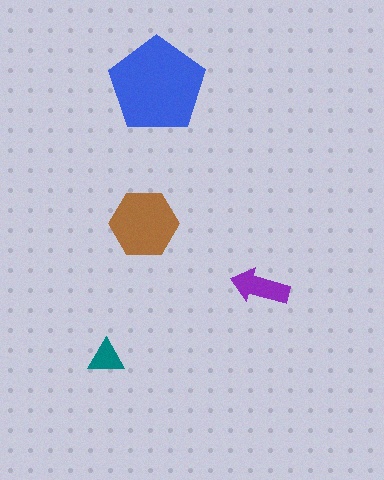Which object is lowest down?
The teal triangle is bottommost.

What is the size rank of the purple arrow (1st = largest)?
3rd.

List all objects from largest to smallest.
The blue pentagon, the brown hexagon, the purple arrow, the teal triangle.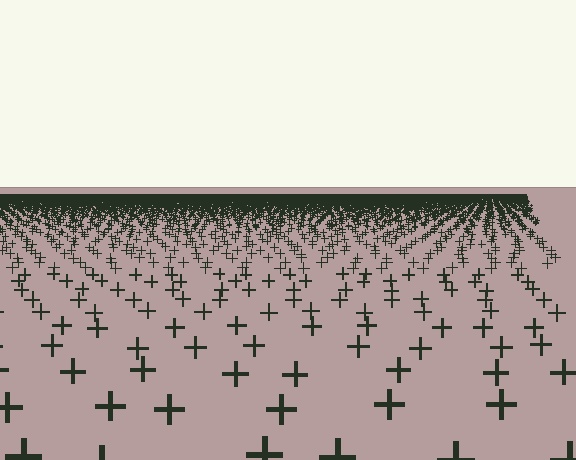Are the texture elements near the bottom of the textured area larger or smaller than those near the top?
Larger. Near the bottom, elements are closer to the viewer and appear at a bigger on-screen size.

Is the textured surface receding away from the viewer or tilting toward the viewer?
The surface is receding away from the viewer. Texture elements get smaller and denser toward the top.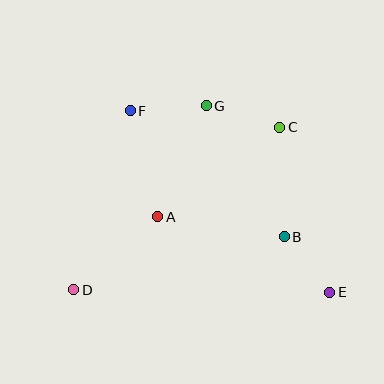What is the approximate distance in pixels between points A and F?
The distance between A and F is approximately 109 pixels.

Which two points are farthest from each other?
Points E and F are farthest from each other.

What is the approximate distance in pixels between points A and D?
The distance between A and D is approximately 111 pixels.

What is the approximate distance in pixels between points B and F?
The distance between B and F is approximately 199 pixels.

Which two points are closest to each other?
Points B and E are closest to each other.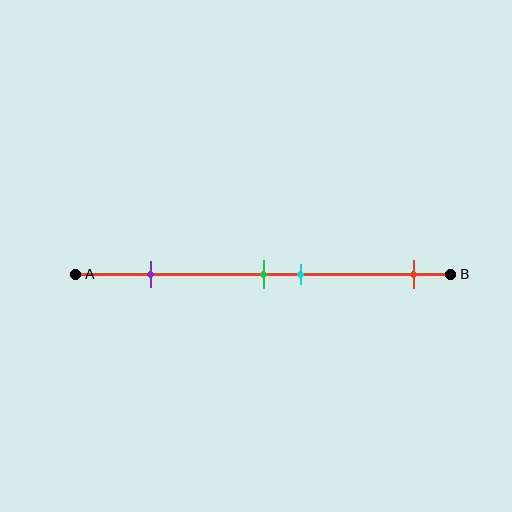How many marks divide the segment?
There are 4 marks dividing the segment.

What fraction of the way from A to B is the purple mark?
The purple mark is approximately 20% (0.2) of the way from A to B.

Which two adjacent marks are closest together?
The green and cyan marks are the closest adjacent pair.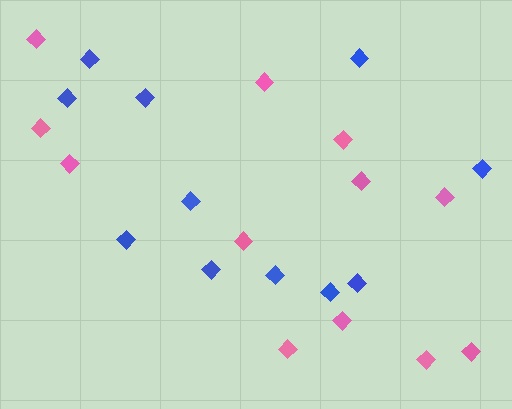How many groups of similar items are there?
There are 2 groups: one group of blue diamonds (11) and one group of pink diamonds (12).